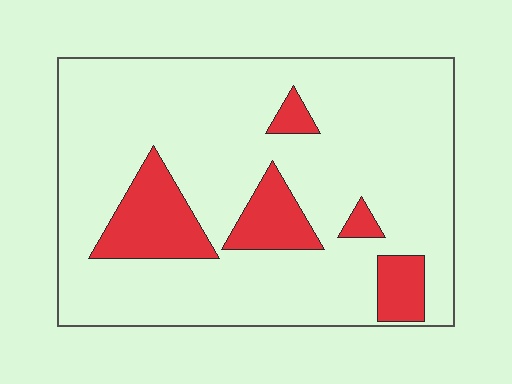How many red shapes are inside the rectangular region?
5.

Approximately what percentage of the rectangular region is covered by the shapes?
Approximately 15%.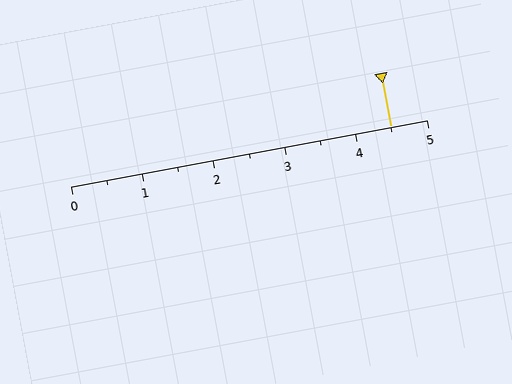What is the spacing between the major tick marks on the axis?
The major ticks are spaced 1 apart.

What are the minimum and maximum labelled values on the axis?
The axis runs from 0 to 5.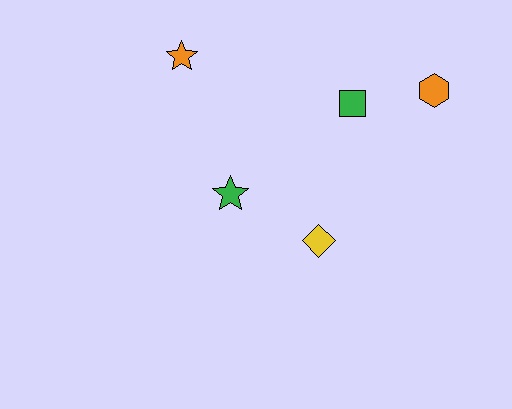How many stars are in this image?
There are 2 stars.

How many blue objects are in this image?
There are no blue objects.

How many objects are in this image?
There are 5 objects.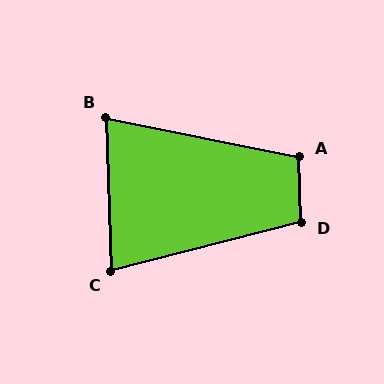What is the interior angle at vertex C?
Approximately 77 degrees (acute).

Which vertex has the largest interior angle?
D, at approximately 103 degrees.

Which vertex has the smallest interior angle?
B, at approximately 77 degrees.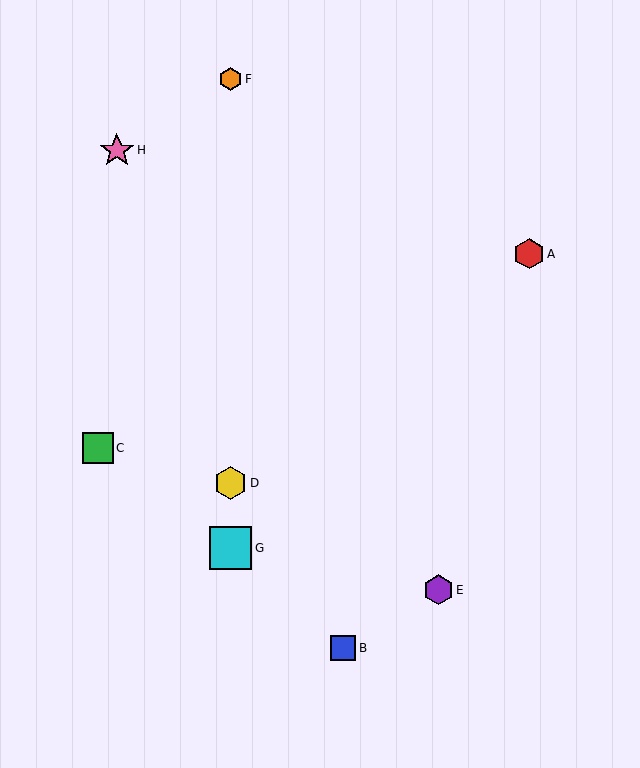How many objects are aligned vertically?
3 objects (D, F, G) are aligned vertically.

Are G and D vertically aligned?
Yes, both are at x≈230.